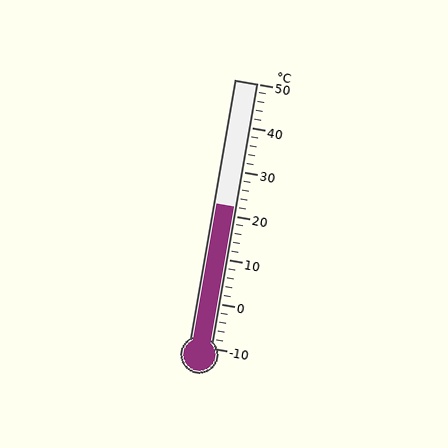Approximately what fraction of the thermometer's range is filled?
The thermometer is filled to approximately 55% of its range.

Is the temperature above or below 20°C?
The temperature is above 20°C.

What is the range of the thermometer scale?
The thermometer scale ranges from -10°C to 50°C.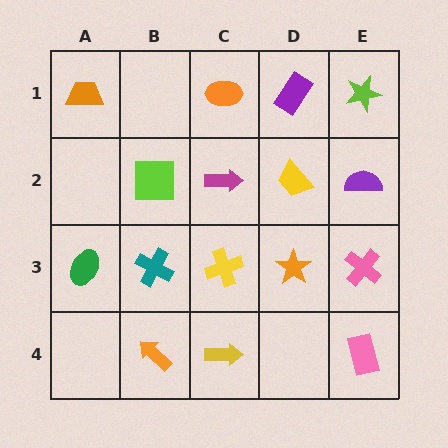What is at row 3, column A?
A green ellipse.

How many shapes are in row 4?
3 shapes.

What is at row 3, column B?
A teal cross.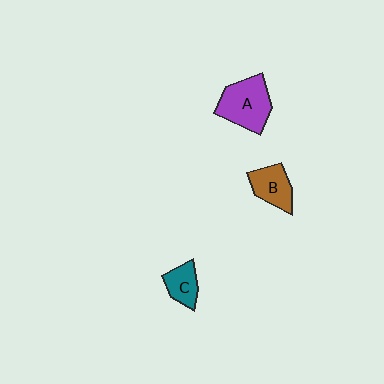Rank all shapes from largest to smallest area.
From largest to smallest: A (purple), B (brown), C (teal).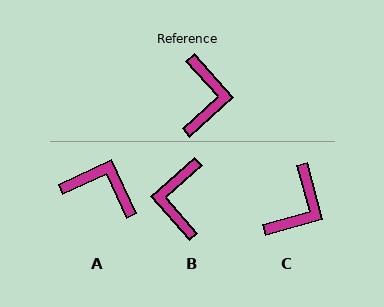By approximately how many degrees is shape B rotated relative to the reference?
Approximately 179 degrees counter-clockwise.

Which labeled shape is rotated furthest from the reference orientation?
B, about 179 degrees away.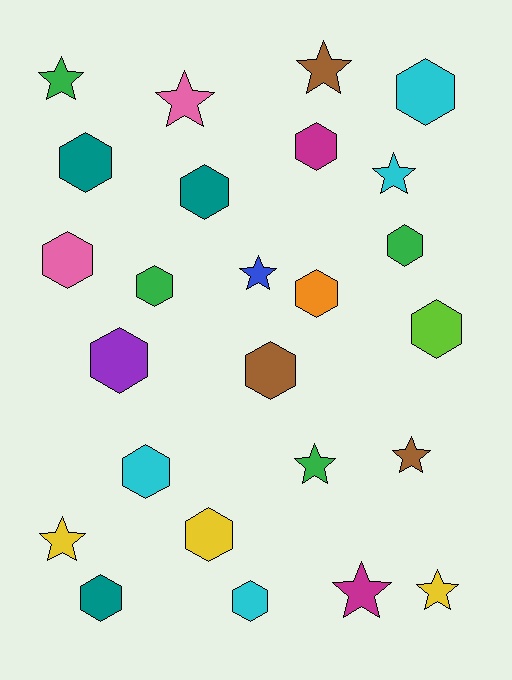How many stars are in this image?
There are 10 stars.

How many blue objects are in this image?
There is 1 blue object.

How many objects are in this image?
There are 25 objects.